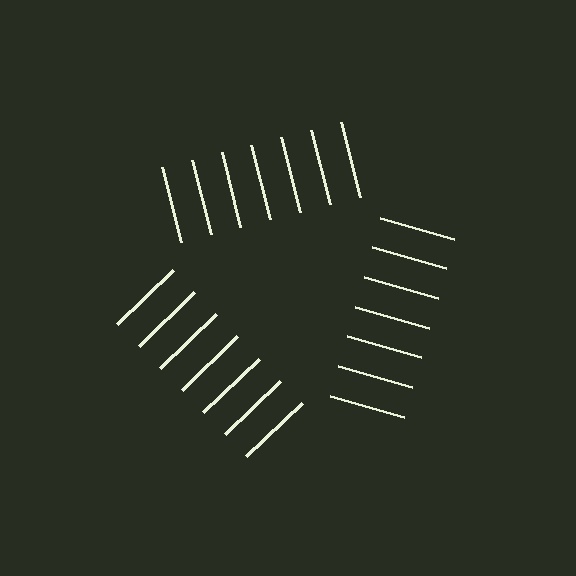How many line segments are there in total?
21 — 7 along each of the 3 edges.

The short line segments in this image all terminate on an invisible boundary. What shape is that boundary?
An illusory triangle — the line segments terminate on its edges but no continuous stroke is drawn.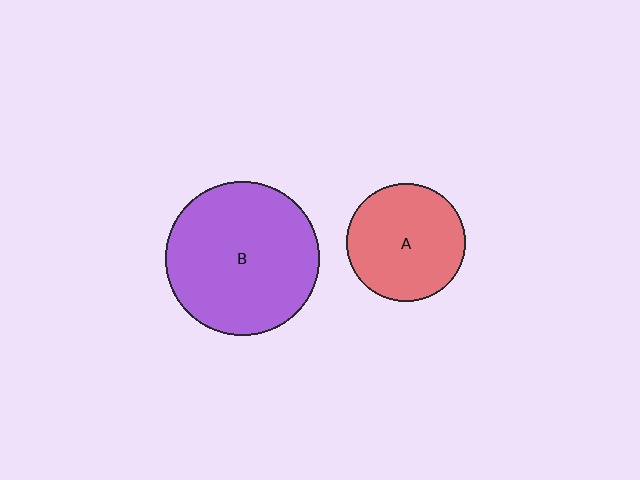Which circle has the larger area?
Circle B (purple).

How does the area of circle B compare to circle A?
Approximately 1.7 times.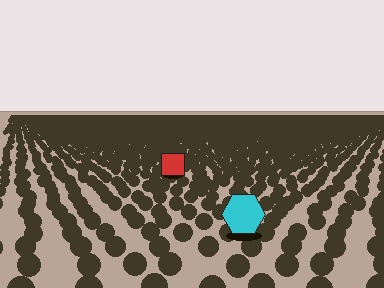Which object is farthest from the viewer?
The red square is farthest from the viewer. It appears smaller and the ground texture around it is denser.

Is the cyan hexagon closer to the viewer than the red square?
Yes. The cyan hexagon is closer — you can tell from the texture gradient: the ground texture is coarser near it.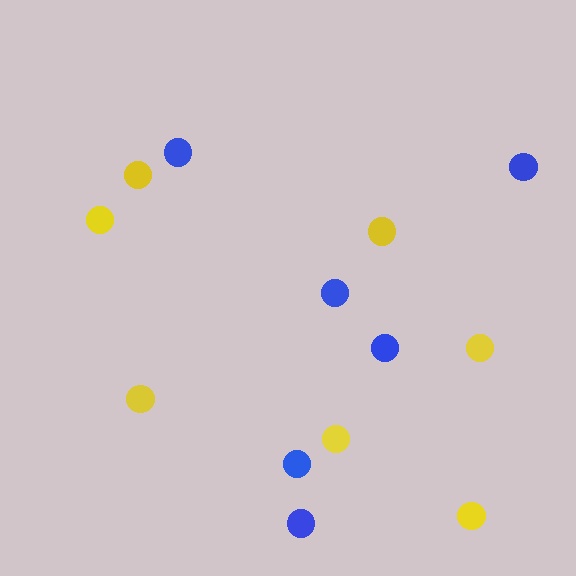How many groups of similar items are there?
There are 2 groups: one group of blue circles (6) and one group of yellow circles (7).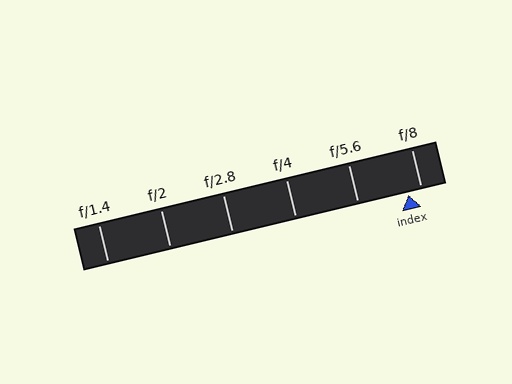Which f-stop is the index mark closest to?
The index mark is closest to f/8.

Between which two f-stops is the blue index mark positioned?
The index mark is between f/5.6 and f/8.